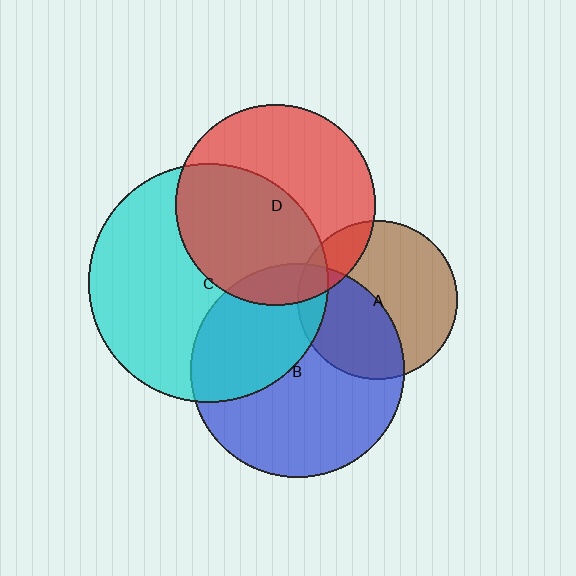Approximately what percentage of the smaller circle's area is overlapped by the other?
Approximately 15%.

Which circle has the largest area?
Circle C (cyan).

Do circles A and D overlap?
Yes.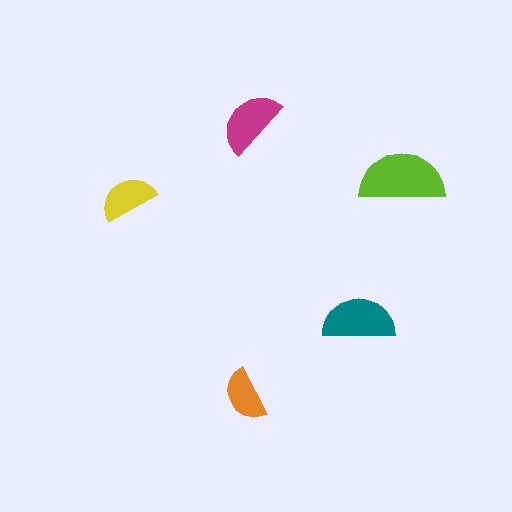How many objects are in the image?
There are 5 objects in the image.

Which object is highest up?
The magenta semicircle is topmost.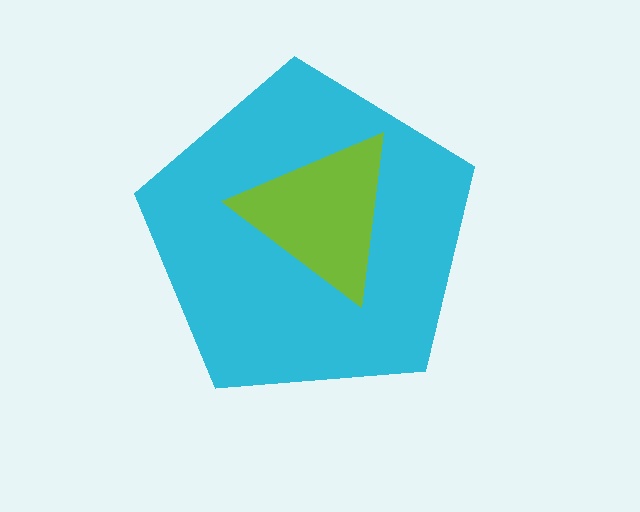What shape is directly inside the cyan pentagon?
The lime triangle.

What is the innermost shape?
The lime triangle.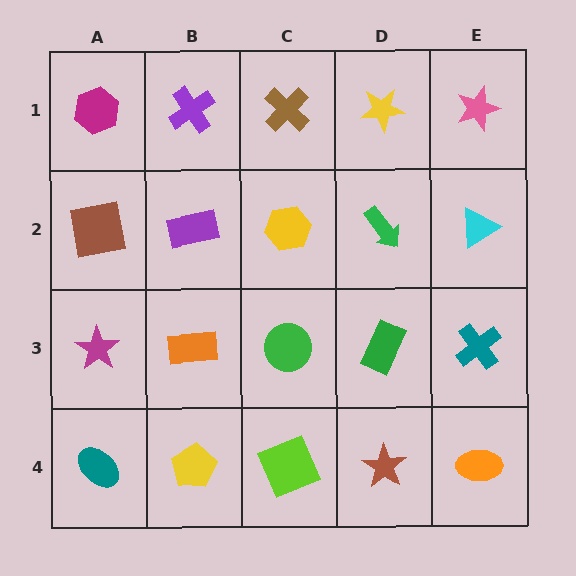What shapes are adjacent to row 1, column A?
A brown square (row 2, column A), a purple cross (row 1, column B).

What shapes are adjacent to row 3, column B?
A purple rectangle (row 2, column B), a yellow pentagon (row 4, column B), a magenta star (row 3, column A), a green circle (row 3, column C).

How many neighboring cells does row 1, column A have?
2.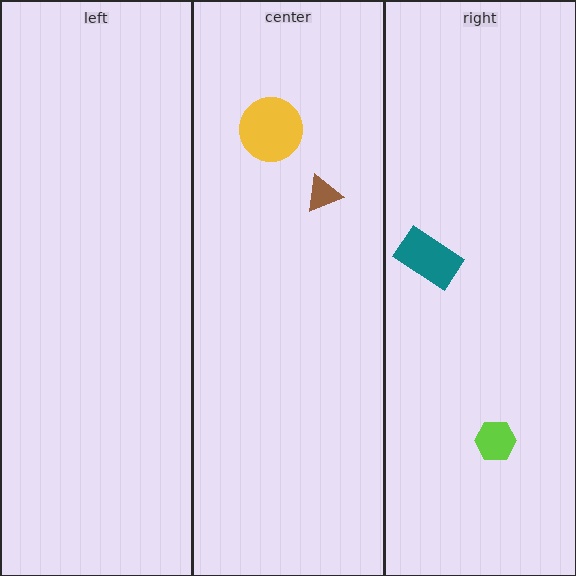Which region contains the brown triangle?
The center region.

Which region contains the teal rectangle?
The right region.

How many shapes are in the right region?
2.